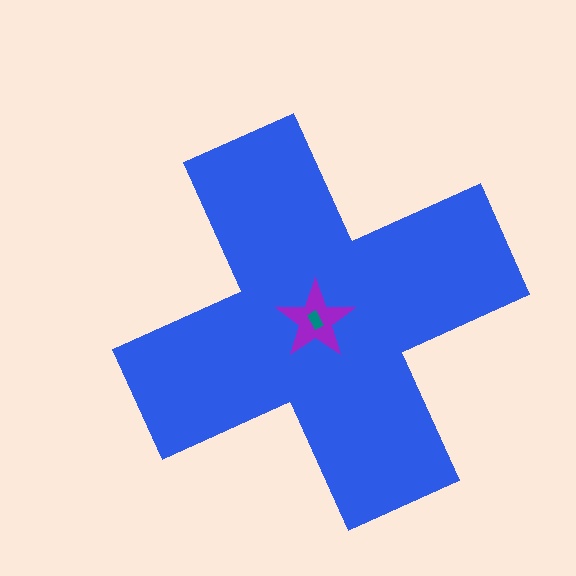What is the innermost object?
The teal rectangle.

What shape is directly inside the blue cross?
The purple star.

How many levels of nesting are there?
3.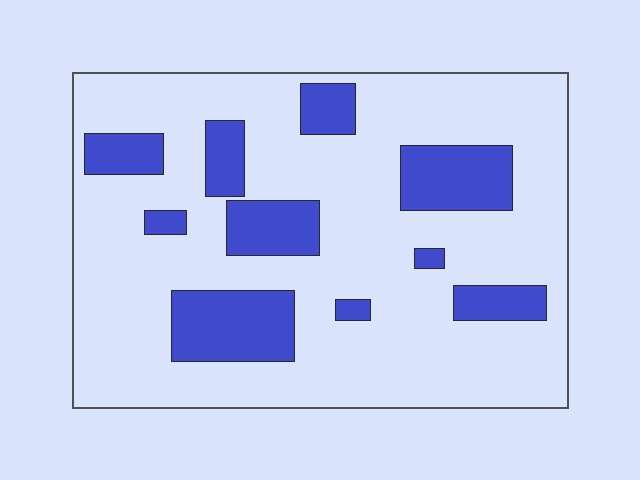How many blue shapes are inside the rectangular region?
10.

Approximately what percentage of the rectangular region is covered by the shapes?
Approximately 20%.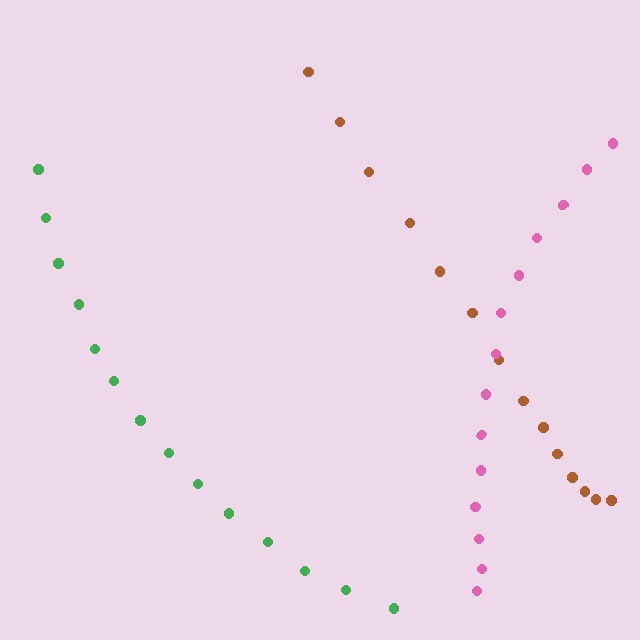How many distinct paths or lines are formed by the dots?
There are 3 distinct paths.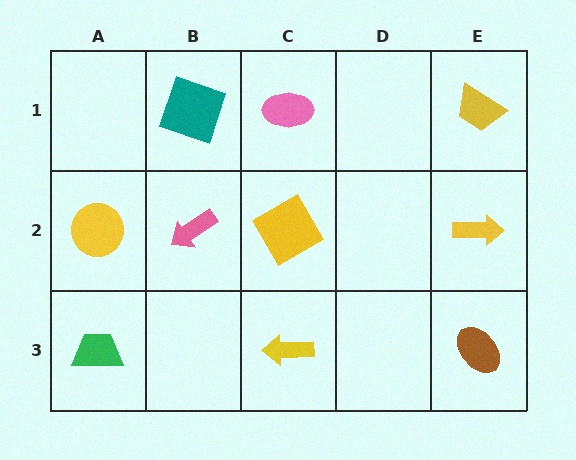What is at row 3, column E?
A brown ellipse.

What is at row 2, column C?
A yellow square.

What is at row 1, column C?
A pink ellipse.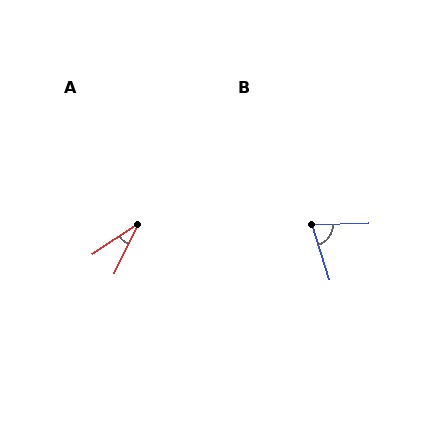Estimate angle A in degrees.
Approximately 31 degrees.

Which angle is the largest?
B, at approximately 74 degrees.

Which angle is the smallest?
A, at approximately 31 degrees.